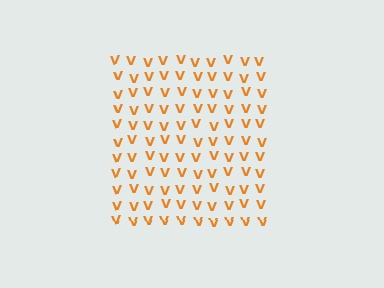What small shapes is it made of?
It is made of small letter V's.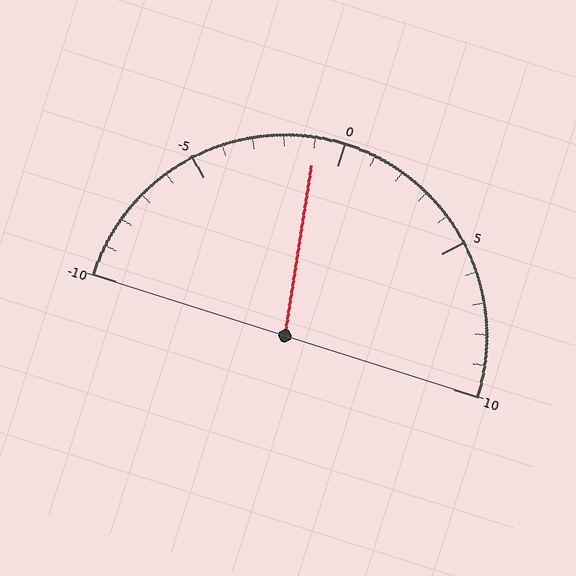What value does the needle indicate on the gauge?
The needle indicates approximately -1.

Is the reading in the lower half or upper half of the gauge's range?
The reading is in the lower half of the range (-10 to 10).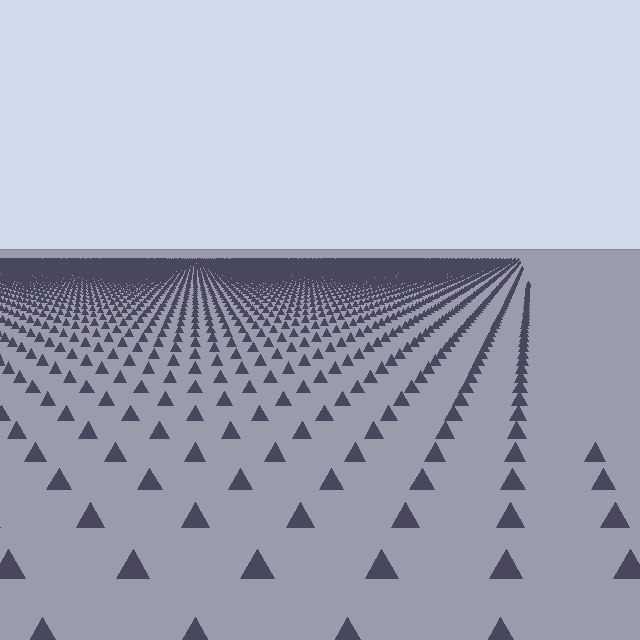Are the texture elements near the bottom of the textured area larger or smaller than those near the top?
Larger. Near the bottom, elements are closer to the viewer and appear at a bigger on-screen size.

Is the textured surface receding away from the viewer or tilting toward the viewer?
The surface is receding away from the viewer. Texture elements get smaller and denser toward the top.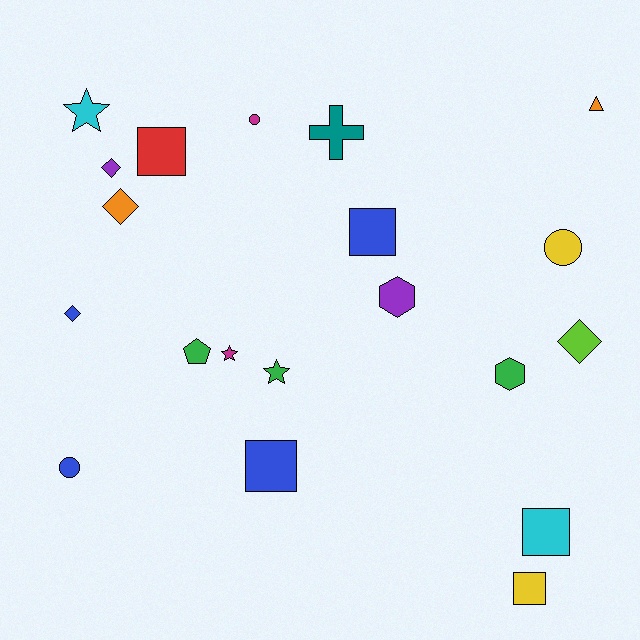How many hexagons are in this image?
There are 2 hexagons.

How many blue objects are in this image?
There are 4 blue objects.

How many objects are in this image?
There are 20 objects.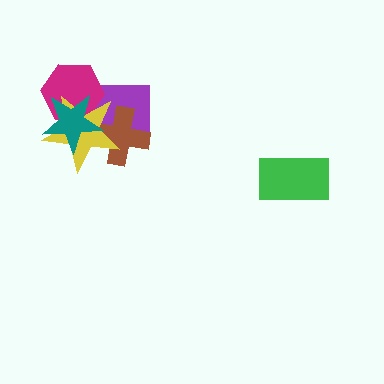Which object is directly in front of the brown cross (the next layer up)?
The yellow star is directly in front of the brown cross.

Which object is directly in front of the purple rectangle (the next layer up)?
The magenta hexagon is directly in front of the purple rectangle.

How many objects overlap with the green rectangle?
0 objects overlap with the green rectangle.